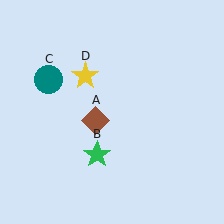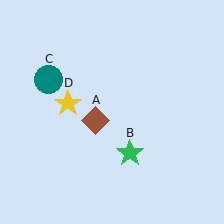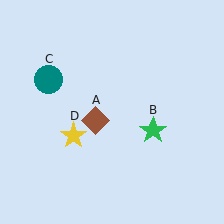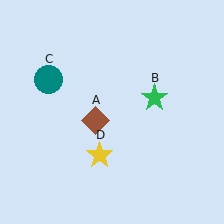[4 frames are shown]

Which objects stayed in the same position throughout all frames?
Brown diamond (object A) and teal circle (object C) remained stationary.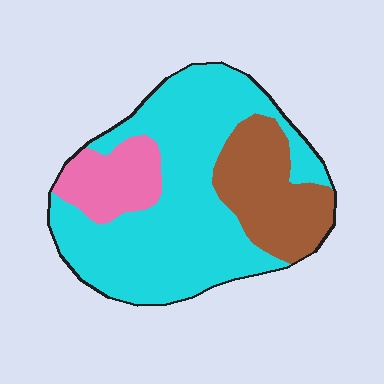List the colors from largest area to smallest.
From largest to smallest: cyan, brown, pink.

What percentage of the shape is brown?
Brown takes up less than a quarter of the shape.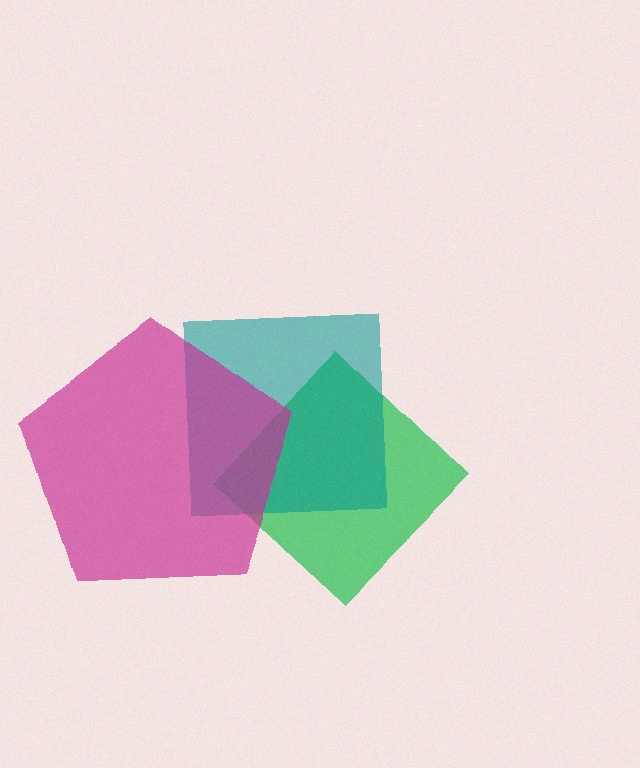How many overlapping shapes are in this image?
There are 3 overlapping shapes in the image.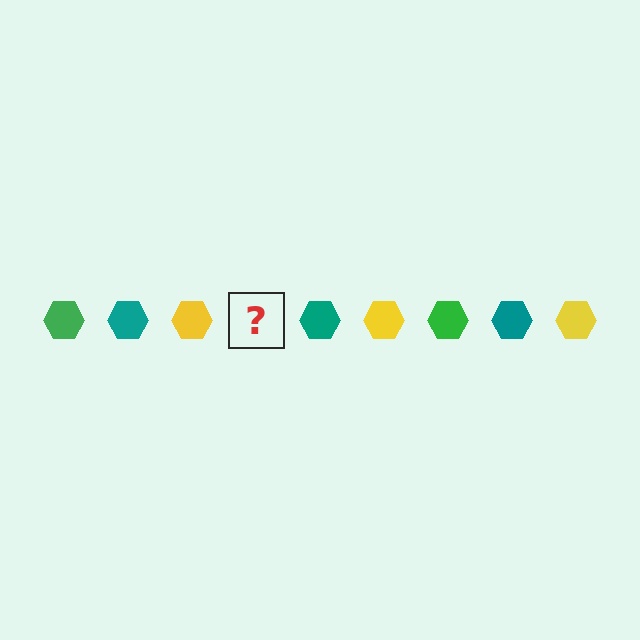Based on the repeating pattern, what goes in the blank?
The blank should be a green hexagon.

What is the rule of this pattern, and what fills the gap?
The rule is that the pattern cycles through green, teal, yellow hexagons. The gap should be filled with a green hexagon.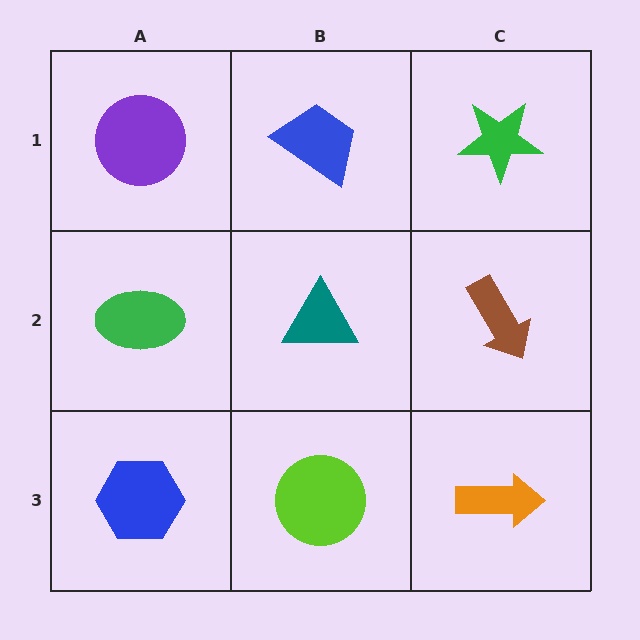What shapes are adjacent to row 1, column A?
A green ellipse (row 2, column A), a blue trapezoid (row 1, column B).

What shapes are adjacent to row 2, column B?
A blue trapezoid (row 1, column B), a lime circle (row 3, column B), a green ellipse (row 2, column A), a brown arrow (row 2, column C).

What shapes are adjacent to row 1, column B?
A teal triangle (row 2, column B), a purple circle (row 1, column A), a green star (row 1, column C).